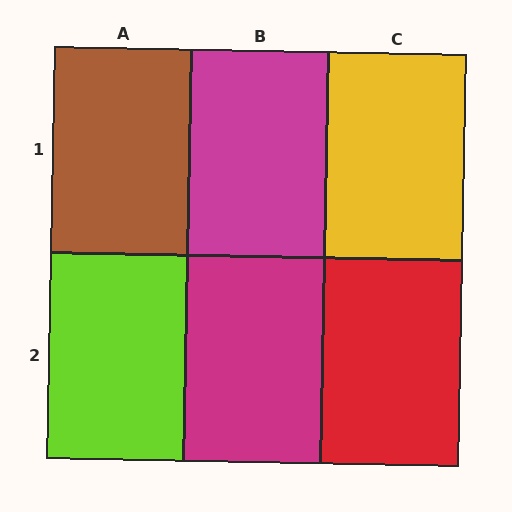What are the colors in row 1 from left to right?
Brown, magenta, yellow.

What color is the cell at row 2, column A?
Lime.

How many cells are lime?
1 cell is lime.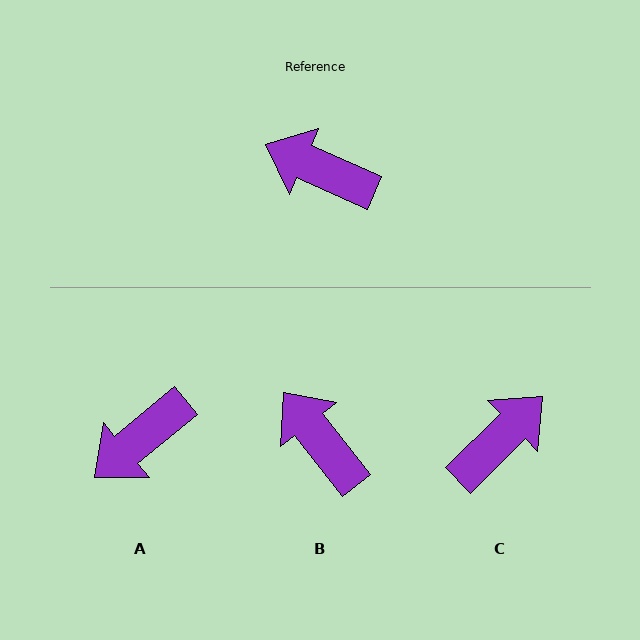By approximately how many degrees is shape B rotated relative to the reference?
Approximately 27 degrees clockwise.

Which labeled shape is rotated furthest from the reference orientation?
C, about 111 degrees away.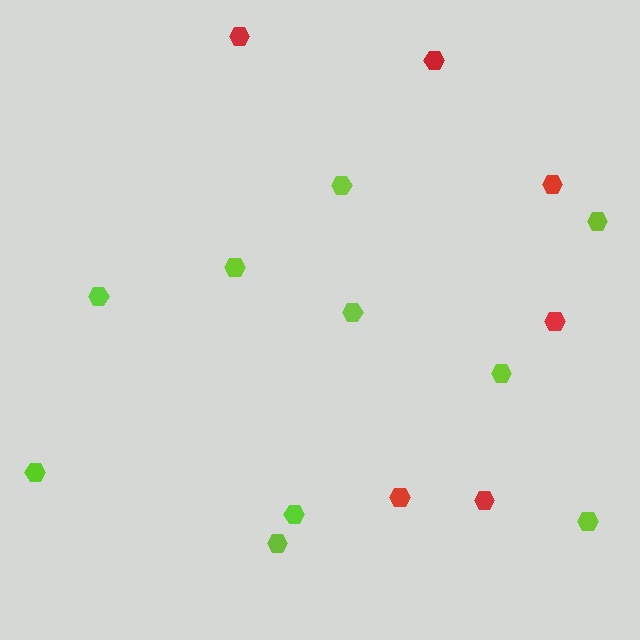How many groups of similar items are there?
There are 2 groups: one group of lime hexagons (10) and one group of red hexagons (6).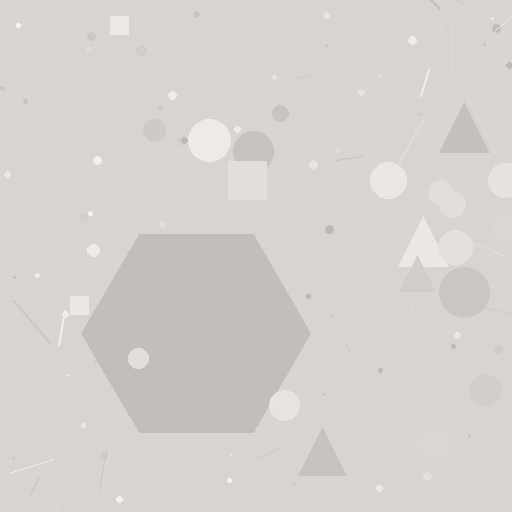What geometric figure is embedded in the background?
A hexagon is embedded in the background.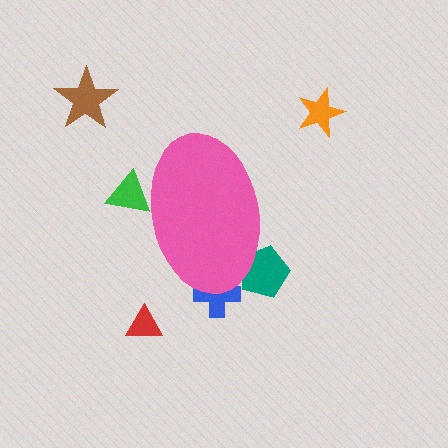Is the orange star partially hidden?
No, the orange star is fully visible.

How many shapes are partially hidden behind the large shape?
3 shapes are partially hidden.